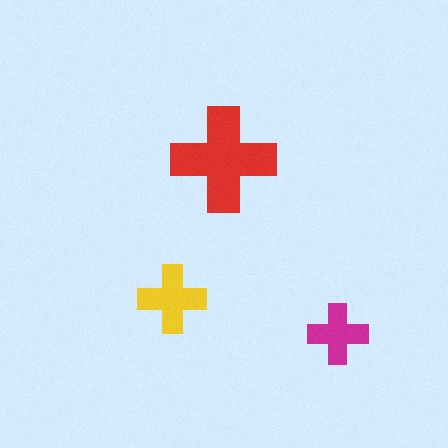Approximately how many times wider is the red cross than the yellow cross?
About 1.5 times wider.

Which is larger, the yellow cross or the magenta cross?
The yellow one.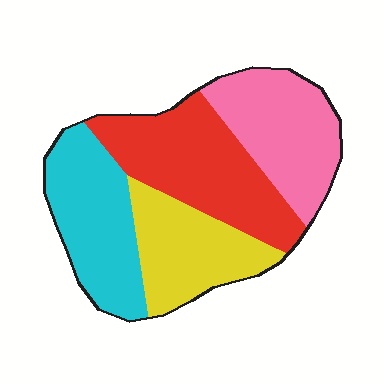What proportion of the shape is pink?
Pink takes up about one quarter (1/4) of the shape.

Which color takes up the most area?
Red, at roughly 30%.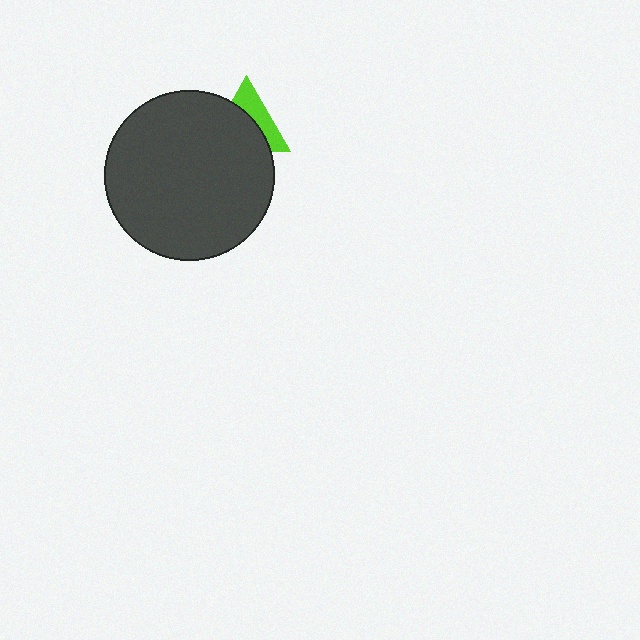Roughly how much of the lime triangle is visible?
A small part of it is visible (roughly 41%).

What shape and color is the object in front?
The object in front is a dark gray circle.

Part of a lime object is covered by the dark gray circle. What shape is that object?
It is a triangle.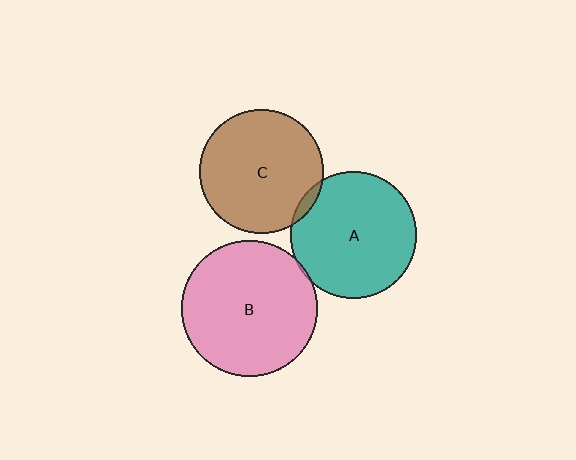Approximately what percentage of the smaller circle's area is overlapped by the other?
Approximately 5%.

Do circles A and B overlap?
Yes.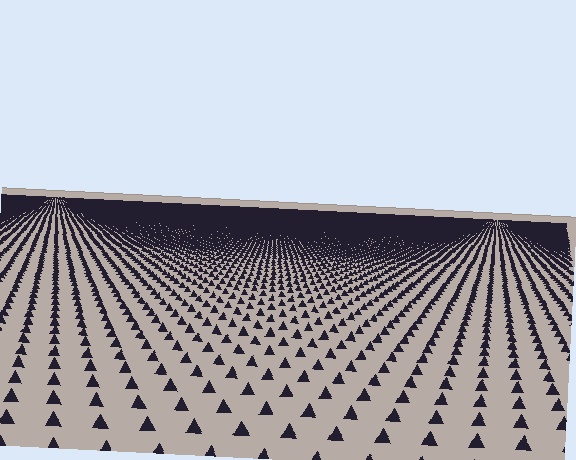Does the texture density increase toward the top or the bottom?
Density increases toward the top.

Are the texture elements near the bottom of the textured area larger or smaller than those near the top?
Larger. Near the bottom, elements are closer to the viewer and appear at a bigger on-screen size.